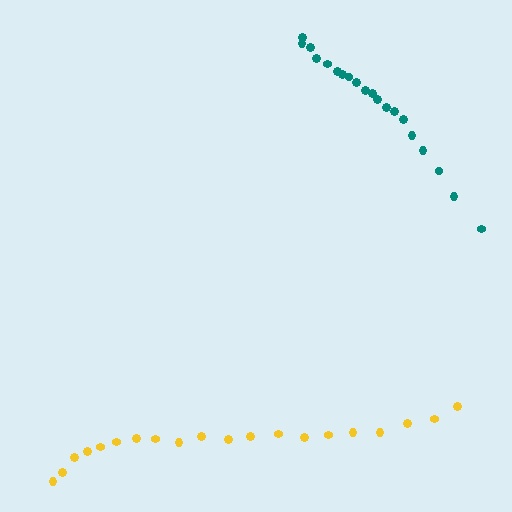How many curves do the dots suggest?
There are 2 distinct paths.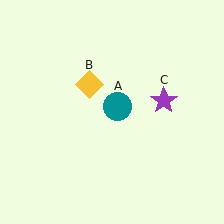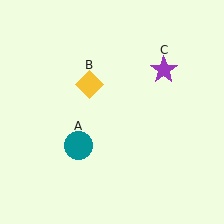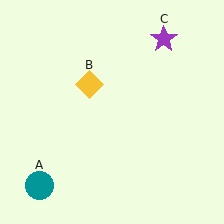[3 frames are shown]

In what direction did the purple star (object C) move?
The purple star (object C) moved up.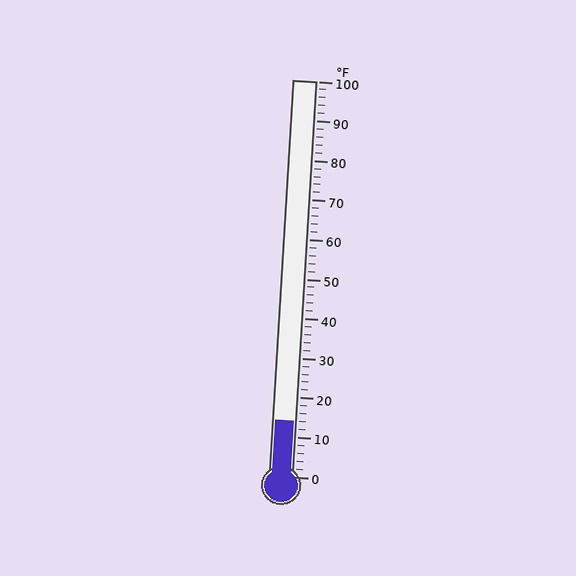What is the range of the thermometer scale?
The thermometer scale ranges from 0°F to 100°F.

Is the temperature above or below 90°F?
The temperature is below 90°F.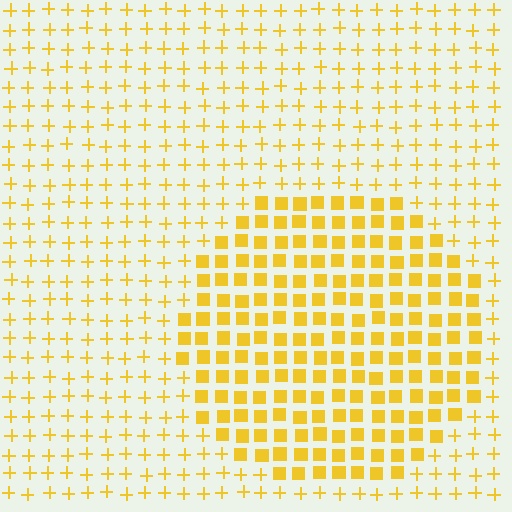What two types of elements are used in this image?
The image uses squares inside the circle region and plus signs outside it.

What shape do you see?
I see a circle.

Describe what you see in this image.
The image is filled with small yellow elements arranged in a uniform grid. A circle-shaped region contains squares, while the surrounding area contains plus signs. The boundary is defined purely by the change in element shape.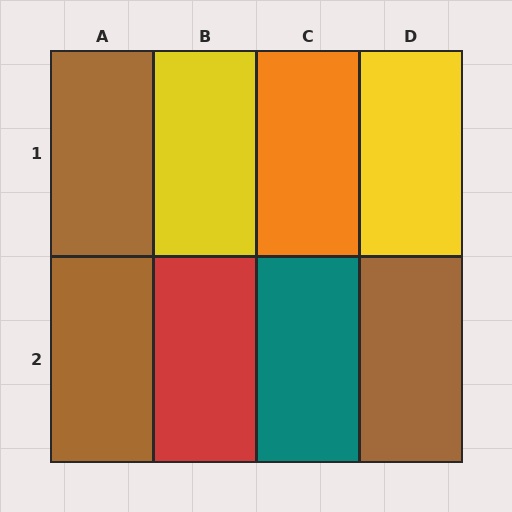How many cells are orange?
1 cell is orange.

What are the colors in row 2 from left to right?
Brown, red, teal, brown.